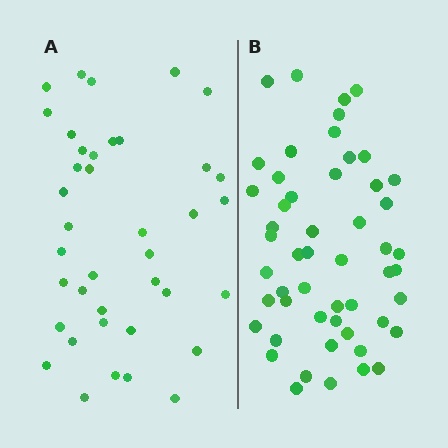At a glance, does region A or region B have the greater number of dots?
Region B (the right region) has more dots.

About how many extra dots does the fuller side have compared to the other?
Region B has approximately 15 more dots than region A.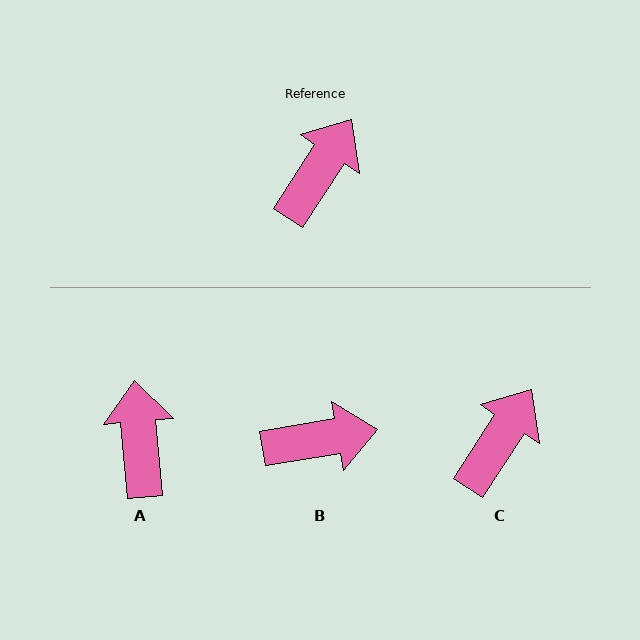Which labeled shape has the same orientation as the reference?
C.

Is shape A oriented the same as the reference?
No, it is off by about 38 degrees.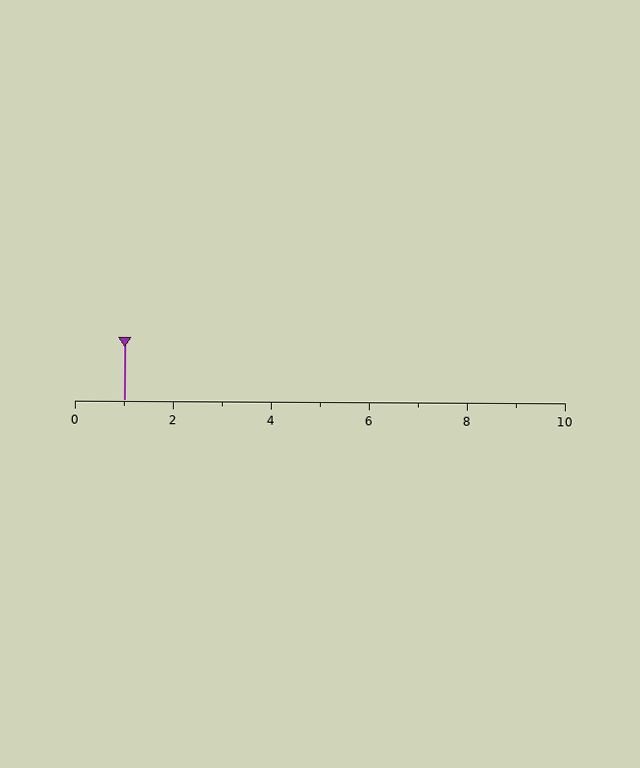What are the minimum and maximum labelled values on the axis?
The axis runs from 0 to 10.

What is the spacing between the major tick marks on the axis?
The major ticks are spaced 2 apart.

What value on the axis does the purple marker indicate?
The marker indicates approximately 1.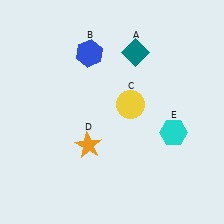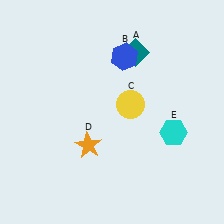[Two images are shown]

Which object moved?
The blue hexagon (B) moved right.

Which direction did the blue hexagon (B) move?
The blue hexagon (B) moved right.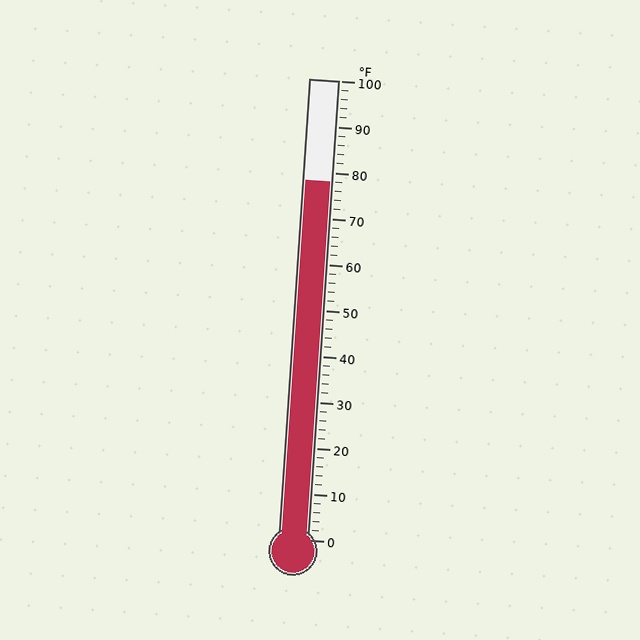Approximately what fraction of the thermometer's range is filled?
The thermometer is filled to approximately 80% of its range.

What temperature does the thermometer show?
The thermometer shows approximately 78°F.